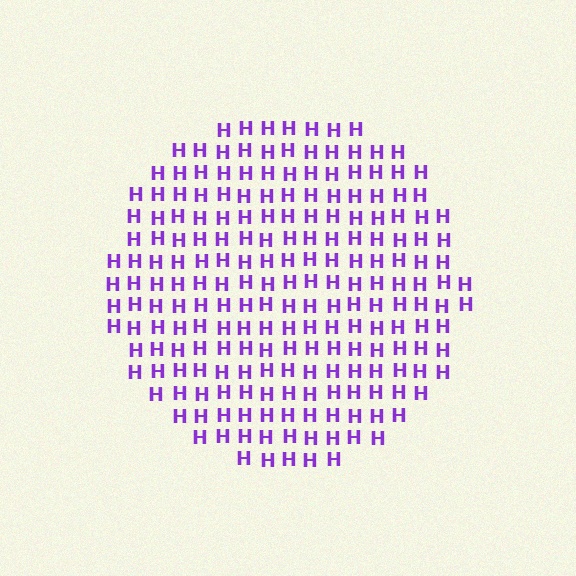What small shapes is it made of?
It is made of small letter H's.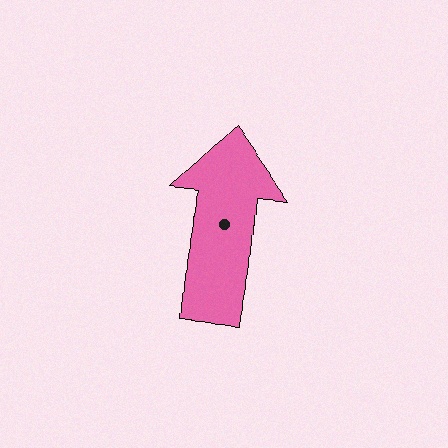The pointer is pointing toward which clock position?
Roughly 12 o'clock.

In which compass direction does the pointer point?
North.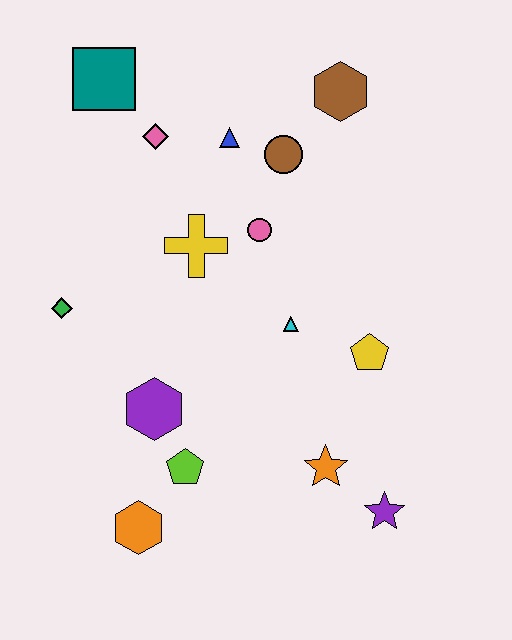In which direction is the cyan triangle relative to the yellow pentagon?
The cyan triangle is to the left of the yellow pentagon.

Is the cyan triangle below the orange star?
No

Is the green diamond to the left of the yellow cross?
Yes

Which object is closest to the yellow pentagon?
The cyan triangle is closest to the yellow pentagon.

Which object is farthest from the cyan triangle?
The teal square is farthest from the cyan triangle.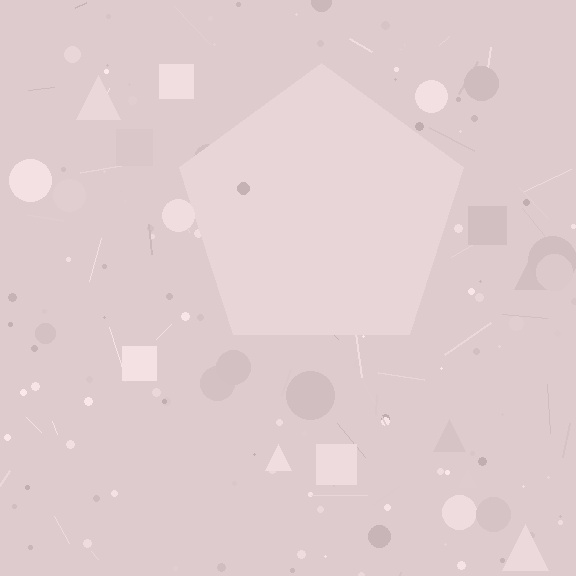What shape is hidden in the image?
A pentagon is hidden in the image.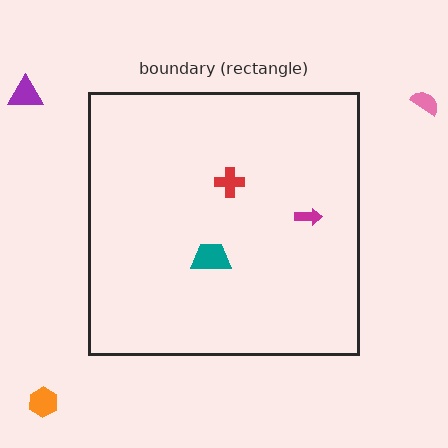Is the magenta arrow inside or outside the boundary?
Inside.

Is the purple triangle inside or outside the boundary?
Outside.